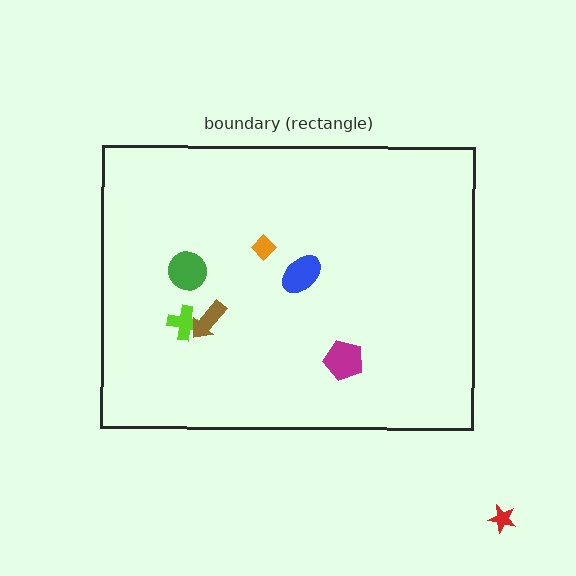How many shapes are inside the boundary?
6 inside, 1 outside.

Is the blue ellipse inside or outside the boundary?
Inside.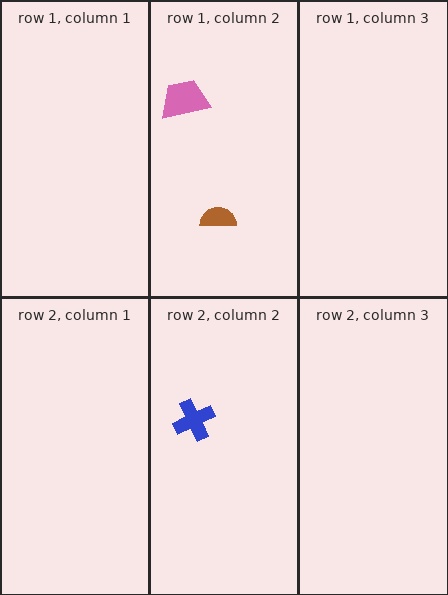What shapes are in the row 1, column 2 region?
The brown semicircle, the pink trapezoid.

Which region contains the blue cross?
The row 2, column 2 region.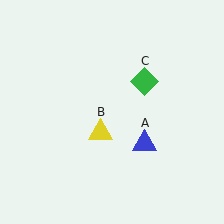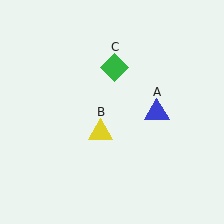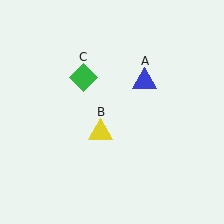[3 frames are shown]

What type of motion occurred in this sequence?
The blue triangle (object A), green diamond (object C) rotated counterclockwise around the center of the scene.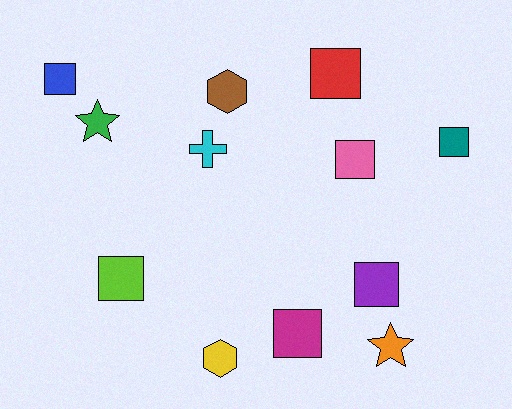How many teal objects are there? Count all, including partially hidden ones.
There is 1 teal object.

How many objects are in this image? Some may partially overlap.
There are 12 objects.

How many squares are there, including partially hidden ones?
There are 7 squares.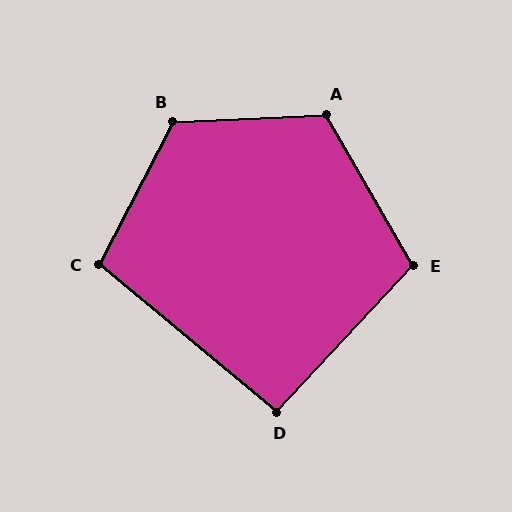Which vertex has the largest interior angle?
B, at approximately 120 degrees.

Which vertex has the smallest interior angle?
D, at approximately 93 degrees.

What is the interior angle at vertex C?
Approximately 102 degrees (obtuse).